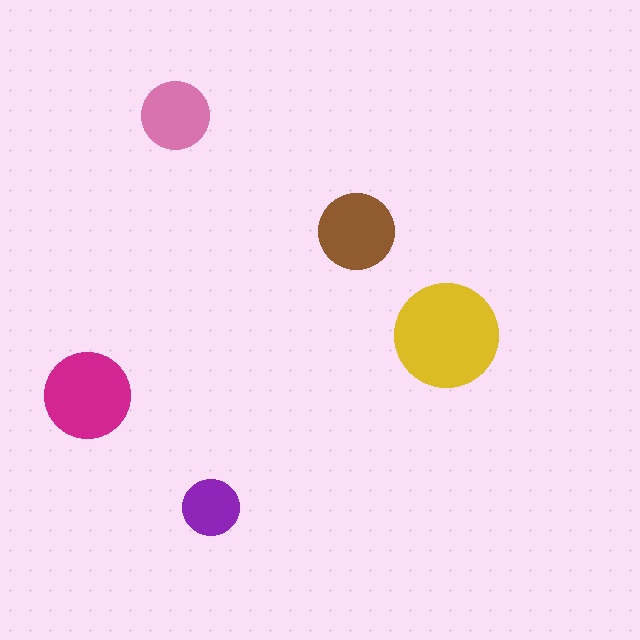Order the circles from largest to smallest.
the yellow one, the magenta one, the brown one, the pink one, the purple one.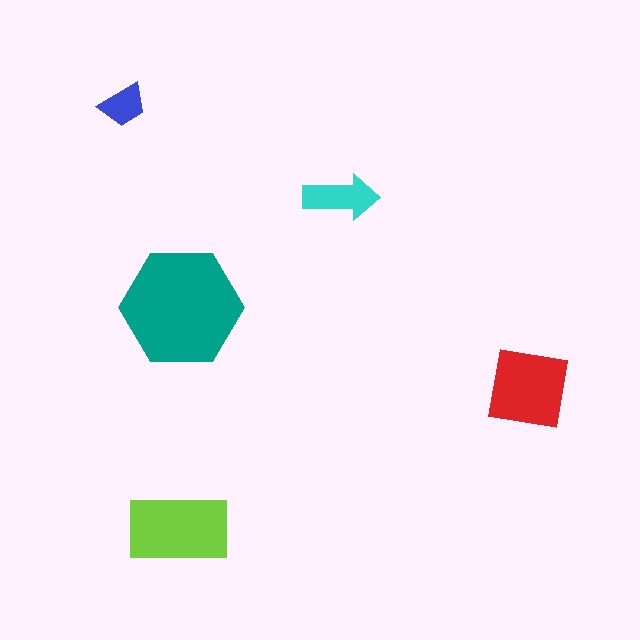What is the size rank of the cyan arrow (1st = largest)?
4th.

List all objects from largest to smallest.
The teal hexagon, the lime rectangle, the red square, the cyan arrow, the blue trapezoid.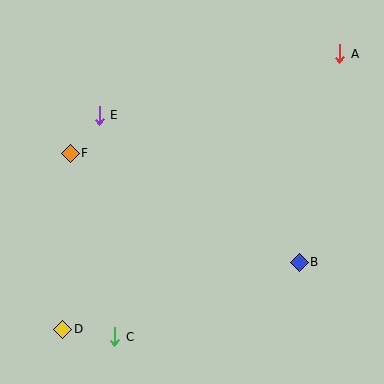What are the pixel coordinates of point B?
Point B is at (299, 262).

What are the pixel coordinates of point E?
Point E is at (99, 115).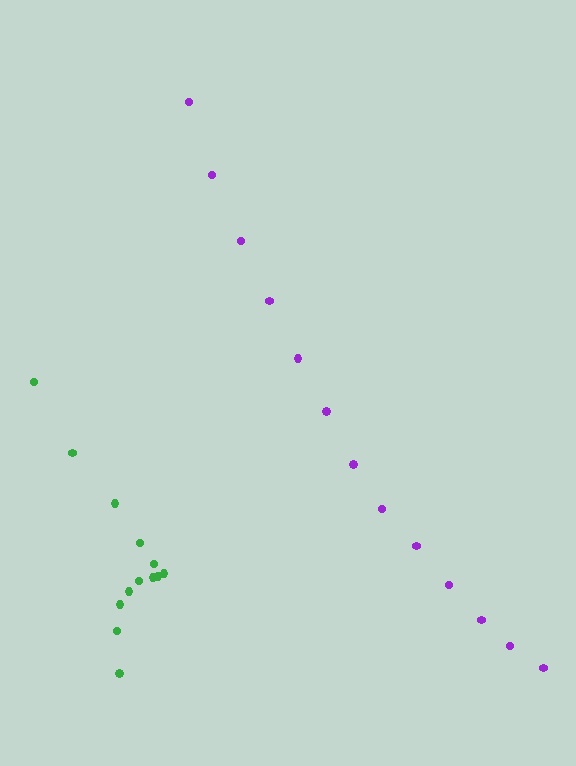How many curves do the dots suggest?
There are 2 distinct paths.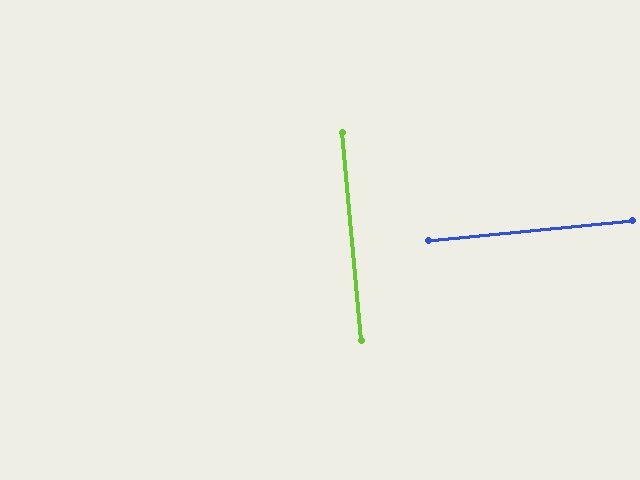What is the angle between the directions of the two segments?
Approximately 90 degrees.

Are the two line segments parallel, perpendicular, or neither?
Perpendicular — they meet at approximately 90°.